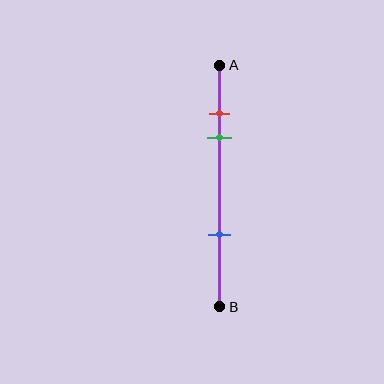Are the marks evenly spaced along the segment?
No, the marks are not evenly spaced.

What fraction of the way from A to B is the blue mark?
The blue mark is approximately 70% (0.7) of the way from A to B.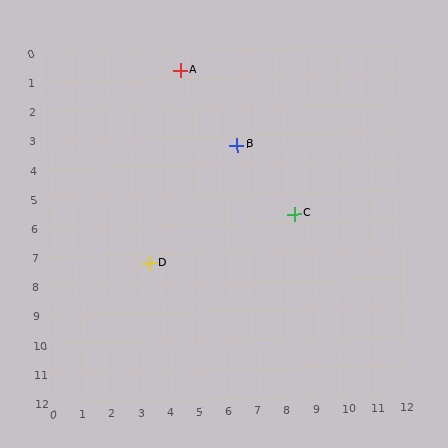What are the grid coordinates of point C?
Point C is at approximately (8.4, 5.7).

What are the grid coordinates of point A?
Point A is at approximately (4.6, 0.7).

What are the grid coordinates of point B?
Point B is at approximately (6.5, 3.3).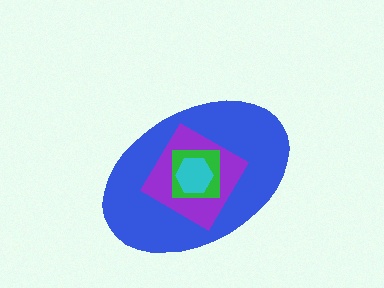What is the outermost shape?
The blue ellipse.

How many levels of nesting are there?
4.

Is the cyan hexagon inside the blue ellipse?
Yes.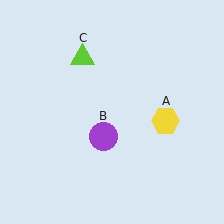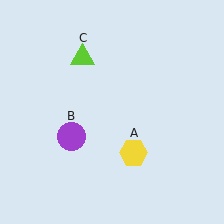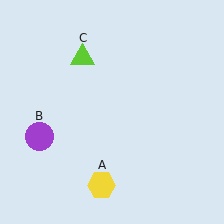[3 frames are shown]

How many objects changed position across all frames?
2 objects changed position: yellow hexagon (object A), purple circle (object B).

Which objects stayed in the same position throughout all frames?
Lime triangle (object C) remained stationary.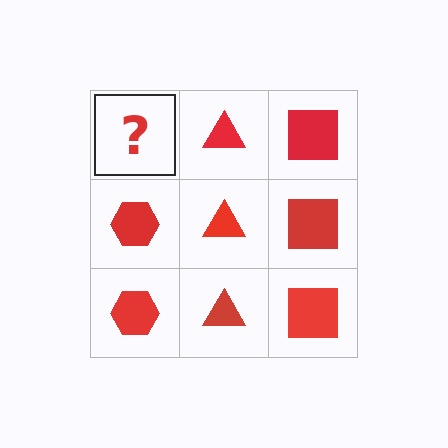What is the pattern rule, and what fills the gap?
The rule is that each column has a consistent shape. The gap should be filled with a red hexagon.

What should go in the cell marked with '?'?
The missing cell should contain a red hexagon.